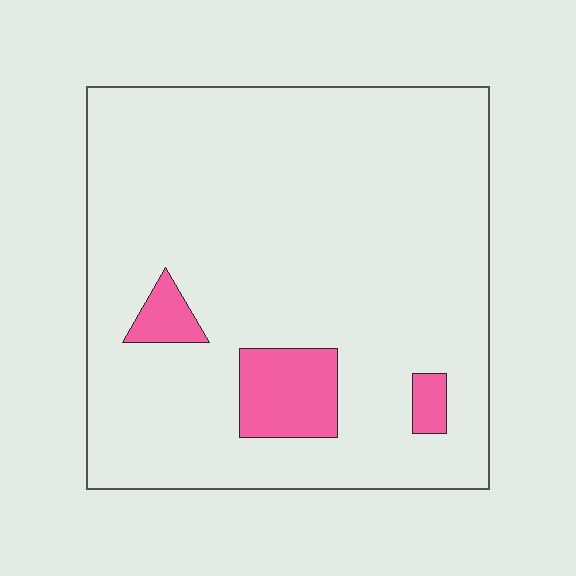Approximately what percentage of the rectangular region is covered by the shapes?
Approximately 10%.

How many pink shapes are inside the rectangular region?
3.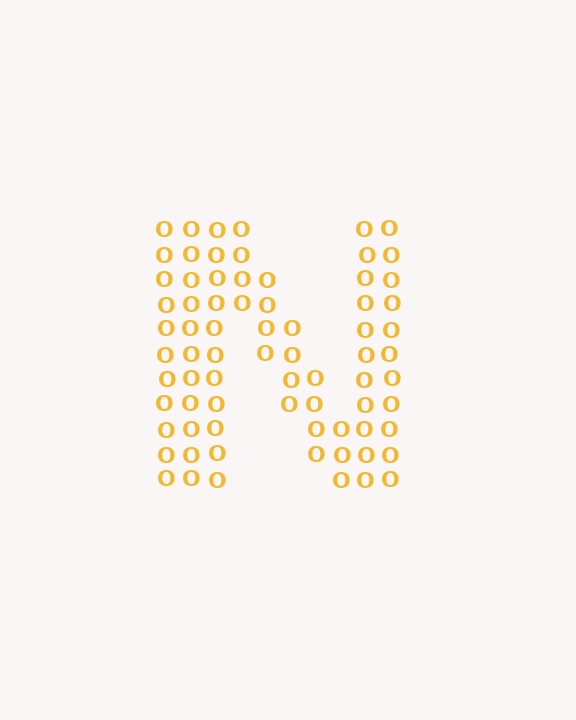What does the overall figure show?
The overall figure shows the letter N.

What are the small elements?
The small elements are letter O's.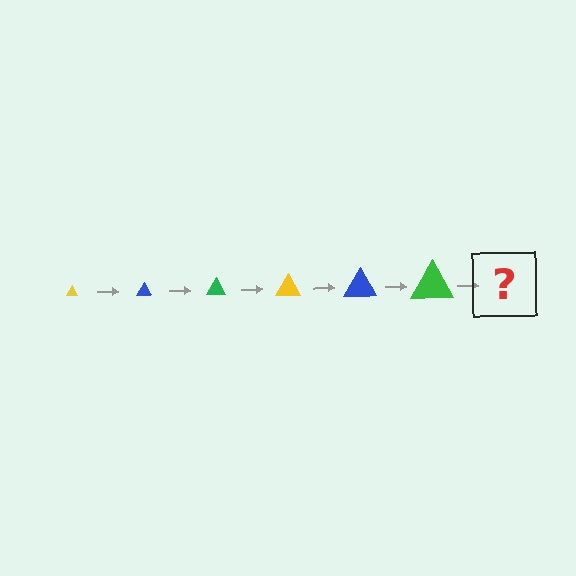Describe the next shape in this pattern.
It should be a yellow triangle, larger than the previous one.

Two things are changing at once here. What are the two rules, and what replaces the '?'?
The two rules are that the triangle grows larger each step and the color cycles through yellow, blue, and green. The '?' should be a yellow triangle, larger than the previous one.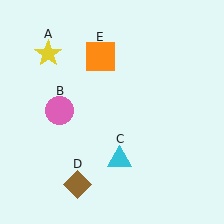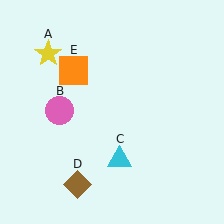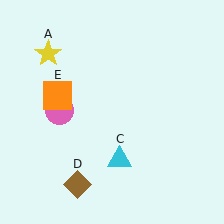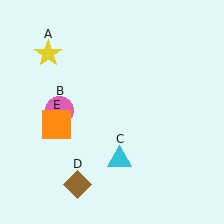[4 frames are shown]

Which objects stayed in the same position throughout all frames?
Yellow star (object A) and pink circle (object B) and cyan triangle (object C) and brown diamond (object D) remained stationary.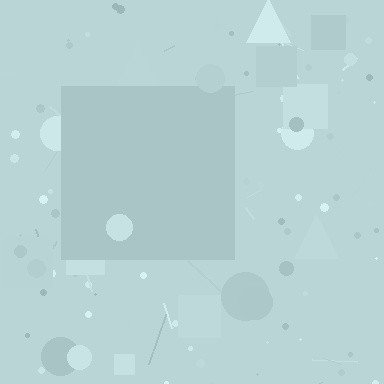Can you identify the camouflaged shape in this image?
The camouflaged shape is a square.